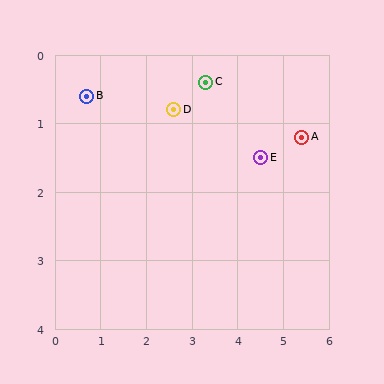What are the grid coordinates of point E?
Point E is at approximately (4.5, 1.5).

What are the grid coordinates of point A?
Point A is at approximately (5.4, 1.2).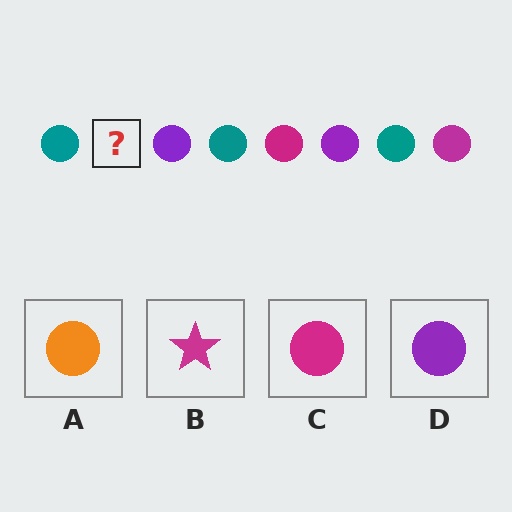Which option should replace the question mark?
Option C.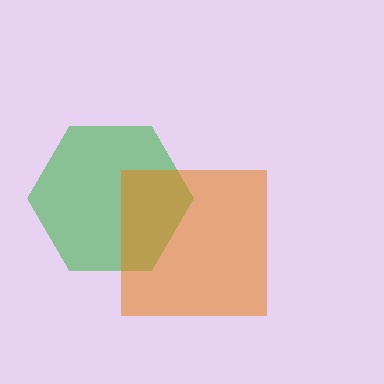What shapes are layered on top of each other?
The layered shapes are: a green hexagon, an orange square.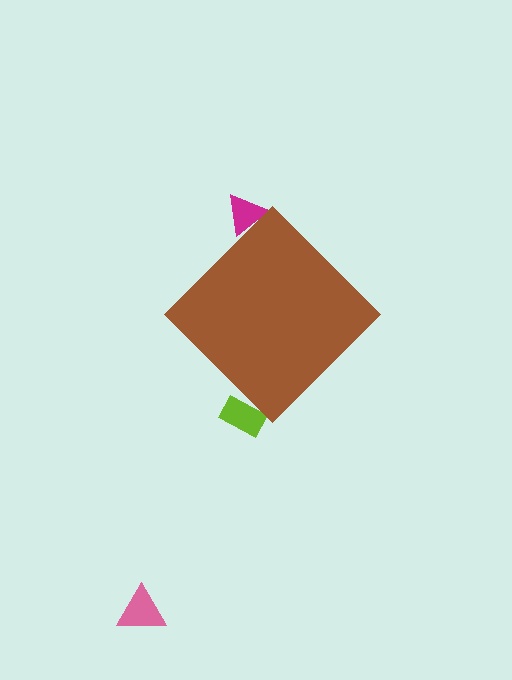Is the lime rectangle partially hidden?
Yes, the lime rectangle is partially hidden behind the brown diamond.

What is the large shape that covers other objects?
A brown diamond.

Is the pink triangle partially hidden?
No, the pink triangle is fully visible.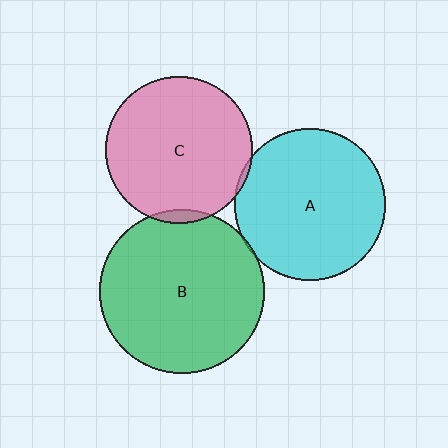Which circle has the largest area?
Circle B (green).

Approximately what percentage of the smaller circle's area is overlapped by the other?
Approximately 5%.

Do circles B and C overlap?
Yes.